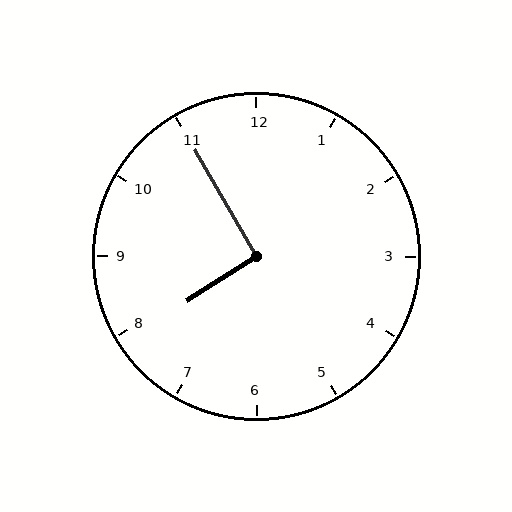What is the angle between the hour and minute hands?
Approximately 92 degrees.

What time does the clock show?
7:55.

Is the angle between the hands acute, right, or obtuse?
It is right.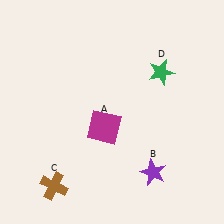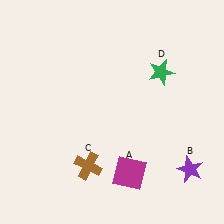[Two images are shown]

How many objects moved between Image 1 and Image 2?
3 objects moved between the two images.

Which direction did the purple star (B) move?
The purple star (B) moved right.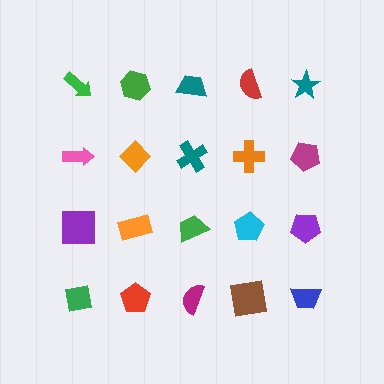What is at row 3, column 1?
A purple square.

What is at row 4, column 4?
A brown square.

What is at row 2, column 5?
A magenta pentagon.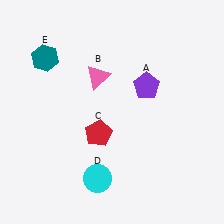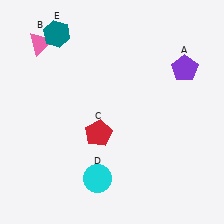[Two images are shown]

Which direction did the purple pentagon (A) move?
The purple pentagon (A) moved right.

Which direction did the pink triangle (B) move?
The pink triangle (B) moved left.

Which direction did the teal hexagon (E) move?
The teal hexagon (E) moved up.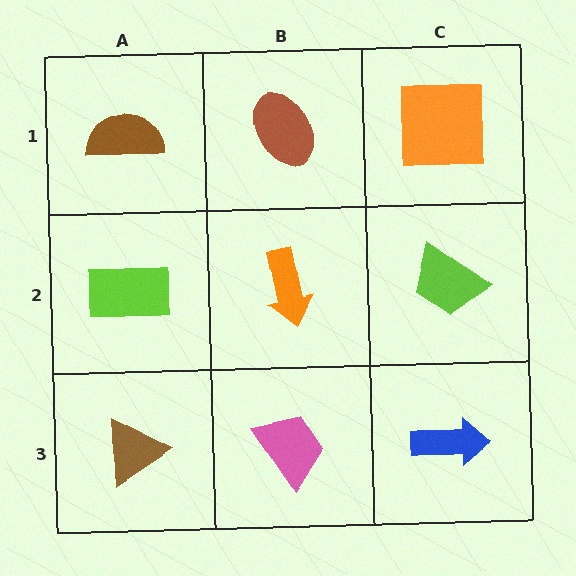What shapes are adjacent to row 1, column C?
A lime trapezoid (row 2, column C), a brown ellipse (row 1, column B).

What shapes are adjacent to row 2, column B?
A brown ellipse (row 1, column B), a pink trapezoid (row 3, column B), a lime rectangle (row 2, column A), a lime trapezoid (row 2, column C).